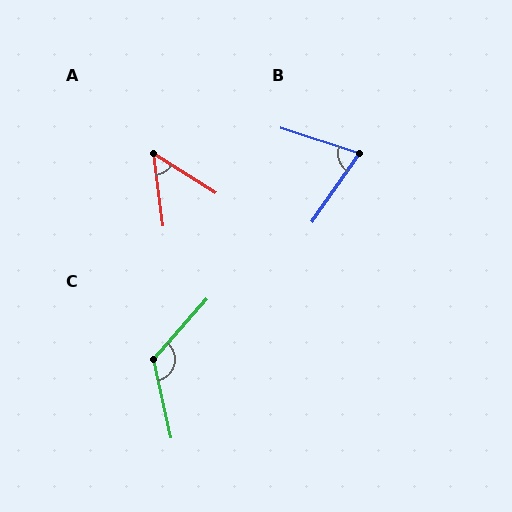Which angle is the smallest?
A, at approximately 51 degrees.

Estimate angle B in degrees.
Approximately 73 degrees.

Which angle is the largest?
C, at approximately 126 degrees.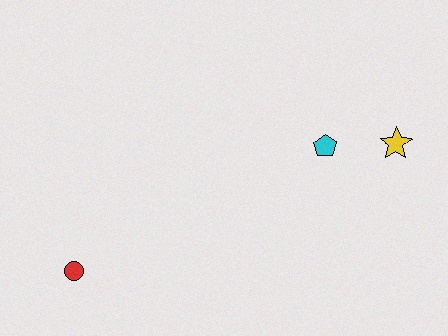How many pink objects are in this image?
There are no pink objects.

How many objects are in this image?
There are 3 objects.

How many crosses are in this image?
There are no crosses.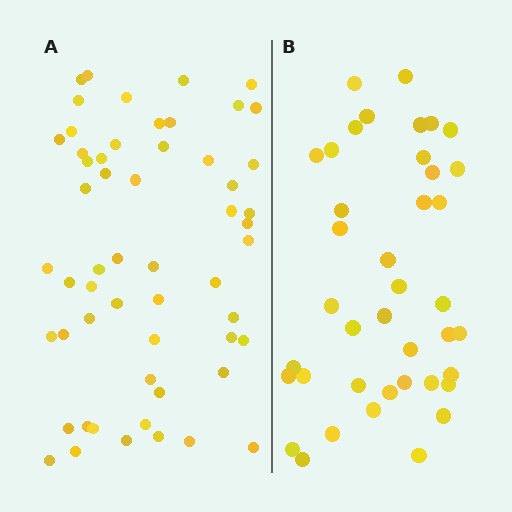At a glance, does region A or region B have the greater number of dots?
Region A (the left region) has more dots.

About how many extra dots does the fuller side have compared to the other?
Region A has approximately 15 more dots than region B.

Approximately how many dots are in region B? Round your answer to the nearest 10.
About 40 dots.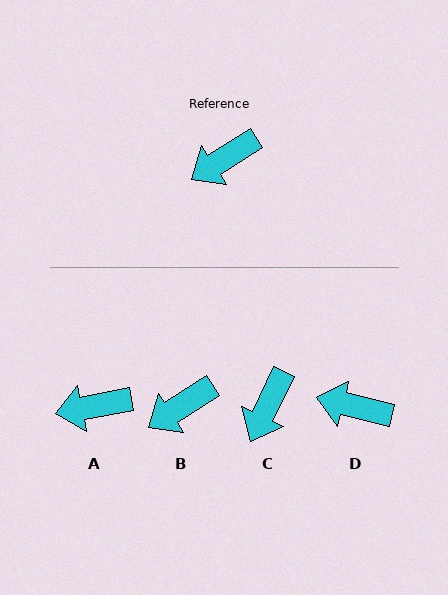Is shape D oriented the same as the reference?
No, it is off by about 47 degrees.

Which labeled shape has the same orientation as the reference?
B.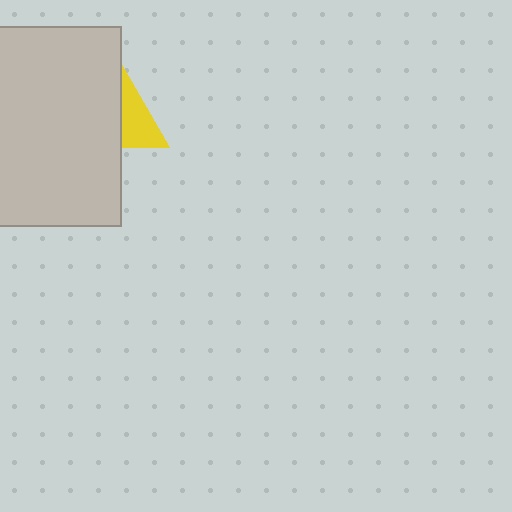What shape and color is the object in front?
The object in front is a light gray rectangle.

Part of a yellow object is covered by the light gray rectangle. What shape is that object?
It is a triangle.